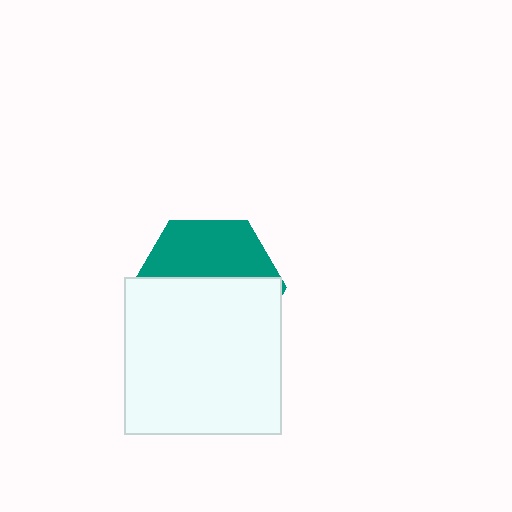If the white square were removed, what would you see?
You would see the complete teal hexagon.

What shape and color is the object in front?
The object in front is a white square.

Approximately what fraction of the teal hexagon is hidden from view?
Roughly 59% of the teal hexagon is hidden behind the white square.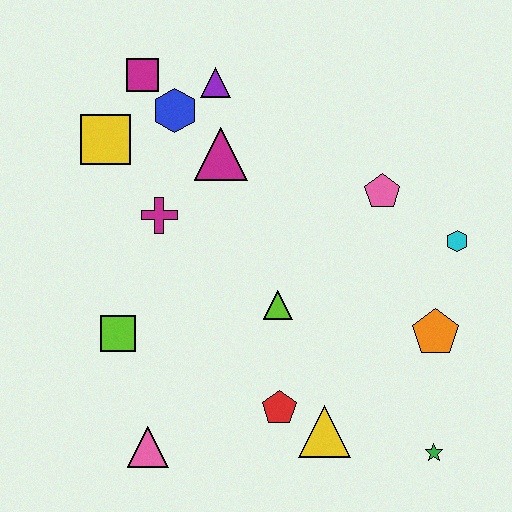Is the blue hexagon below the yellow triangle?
No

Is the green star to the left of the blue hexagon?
No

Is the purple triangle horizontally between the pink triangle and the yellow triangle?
Yes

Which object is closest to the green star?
The yellow triangle is closest to the green star.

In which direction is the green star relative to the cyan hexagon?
The green star is below the cyan hexagon.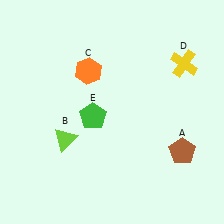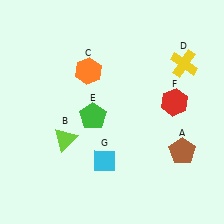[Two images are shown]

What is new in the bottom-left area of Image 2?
A cyan diamond (G) was added in the bottom-left area of Image 2.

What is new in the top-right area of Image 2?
A red hexagon (F) was added in the top-right area of Image 2.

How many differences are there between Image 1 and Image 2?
There are 2 differences between the two images.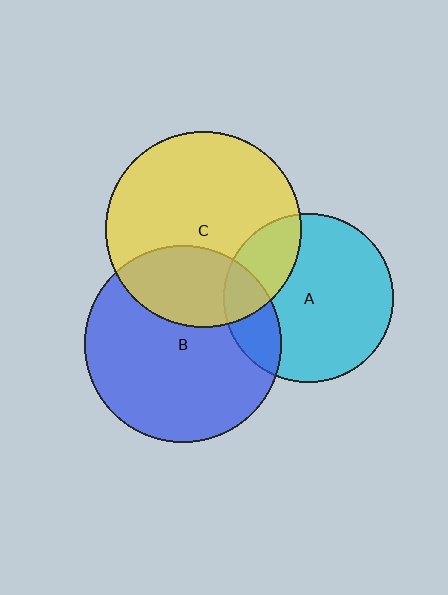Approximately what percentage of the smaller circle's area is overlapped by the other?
Approximately 30%.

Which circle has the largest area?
Circle B (blue).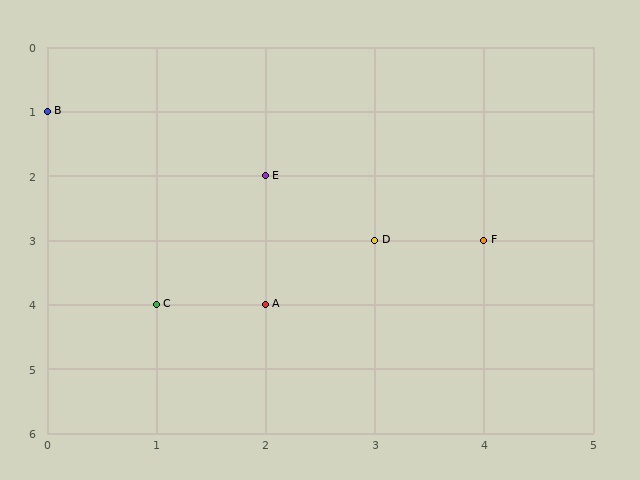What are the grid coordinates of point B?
Point B is at grid coordinates (0, 1).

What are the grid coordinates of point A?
Point A is at grid coordinates (2, 4).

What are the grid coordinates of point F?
Point F is at grid coordinates (4, 3).